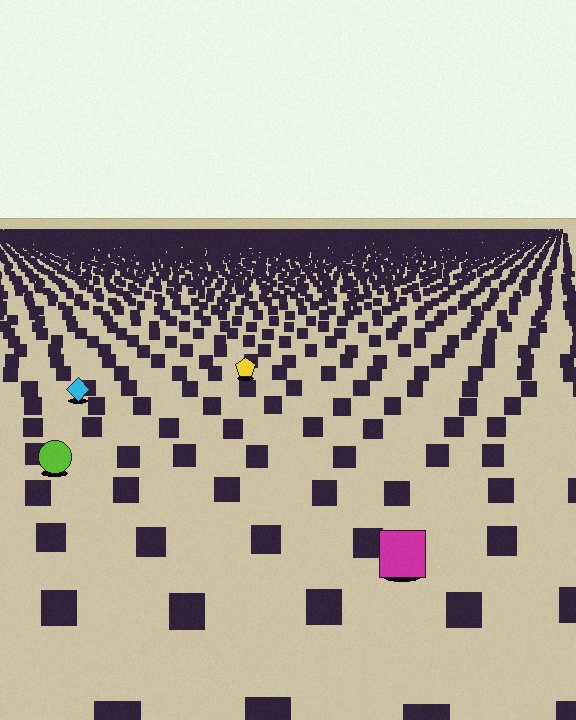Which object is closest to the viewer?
The magenta square is closest. The texture marks near it are larger and more spread out.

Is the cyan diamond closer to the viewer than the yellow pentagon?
Yes. The cyan diamond is closer — you can tell from the texture gradient: the ground texture is coarser near it.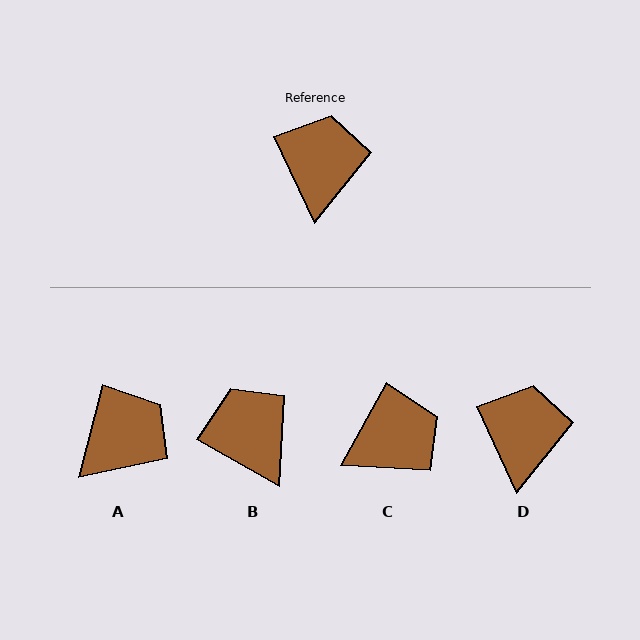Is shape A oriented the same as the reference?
No, it is off by about 39 degrees.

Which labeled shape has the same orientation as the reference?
D.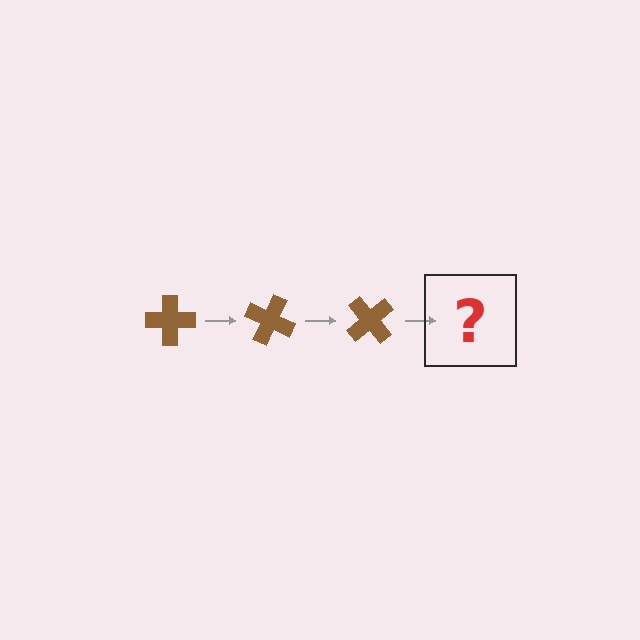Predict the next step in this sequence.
The next step is a brown cross rotated 75 degrees.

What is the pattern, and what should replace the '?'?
The pattern is that the cross rotates 25 degrees each step. The '?' should be a brown cross rotated 75 degrees.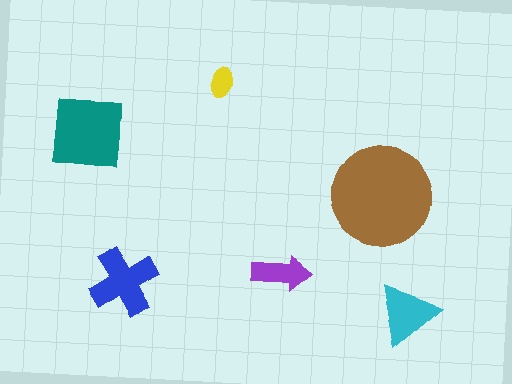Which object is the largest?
The brown circle.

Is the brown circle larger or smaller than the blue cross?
Larger.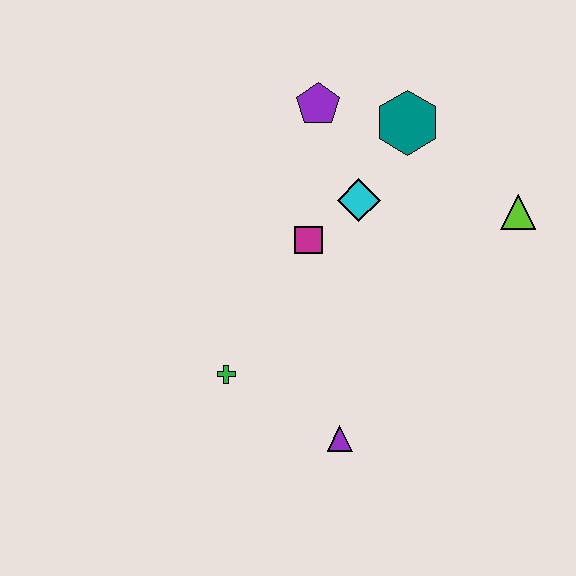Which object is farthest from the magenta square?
The lime triangle is farthest from the magenta square.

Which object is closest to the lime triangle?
The teal hexagon is closest to the lime triangle.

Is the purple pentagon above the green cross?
Yes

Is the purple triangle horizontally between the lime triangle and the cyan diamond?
No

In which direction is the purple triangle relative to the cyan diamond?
The purple triangle is below the cyan diamond.